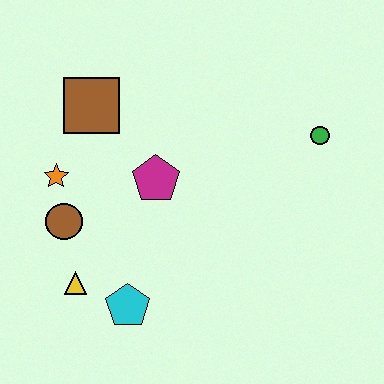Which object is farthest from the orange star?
The green circle is farthest from the orange star.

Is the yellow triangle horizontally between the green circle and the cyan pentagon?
No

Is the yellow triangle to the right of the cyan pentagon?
No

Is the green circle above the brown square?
No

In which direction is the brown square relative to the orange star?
The brown square is above the orange star.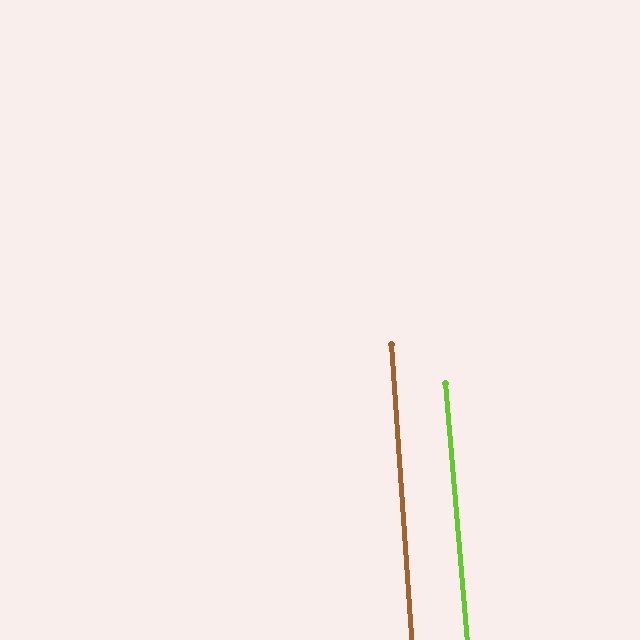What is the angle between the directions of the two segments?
Approximately 1 degree.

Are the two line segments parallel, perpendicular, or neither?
Parallel — their directions differ by only 1.0°.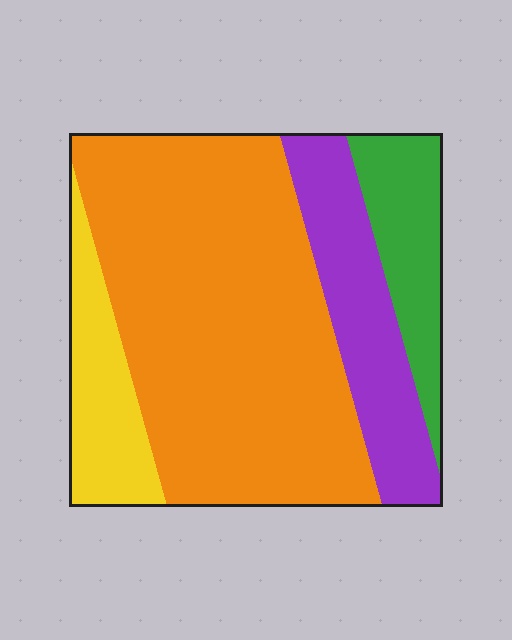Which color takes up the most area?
Orange, at roughly 60%.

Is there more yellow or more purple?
Purple.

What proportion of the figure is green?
Green takes up about one eighth (1/8) of the figure.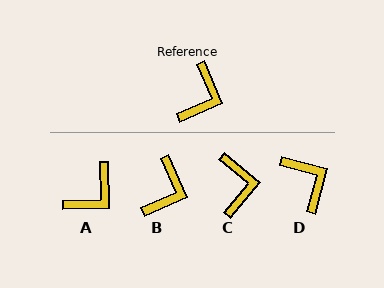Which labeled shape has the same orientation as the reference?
B.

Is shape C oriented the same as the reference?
No, it is off by about 27 degrees.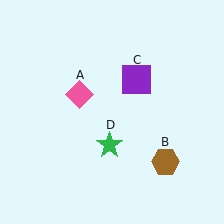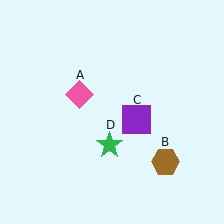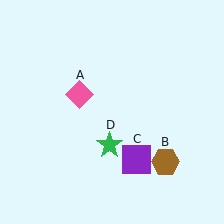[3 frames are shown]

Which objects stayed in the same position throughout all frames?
Pink diamond (object A) and brown hexagon (object B) and green star (object D) remained stationary.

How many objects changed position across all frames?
1 object changed position: purple square (object C).